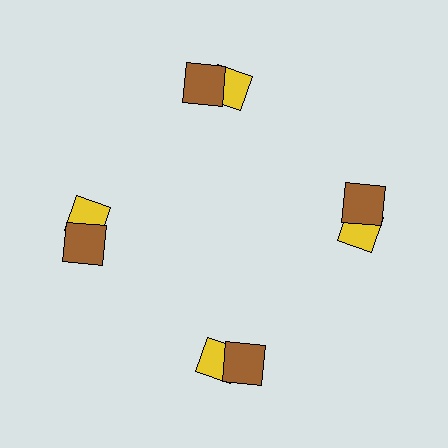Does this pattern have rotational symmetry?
Yes, this pattern has 4-fold rotational symmetry. It looks the same after rotating 90 degrees around the center.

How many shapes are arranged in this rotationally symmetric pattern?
There are 8 shapes, arranged in 4 groups of 2.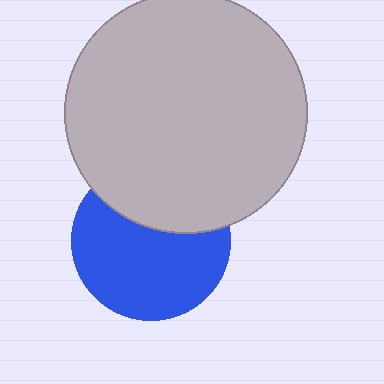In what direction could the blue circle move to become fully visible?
The blue circle could move down. That would shift it out from behind the light gray circle entirely.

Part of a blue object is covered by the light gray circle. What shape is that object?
It is a circle.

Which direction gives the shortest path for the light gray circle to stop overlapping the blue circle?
Moving up gives the shortest separation.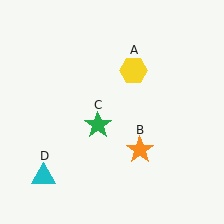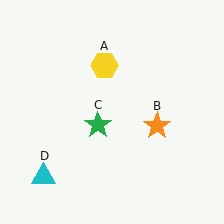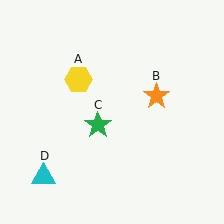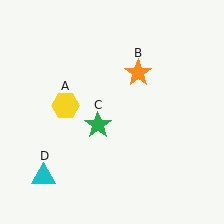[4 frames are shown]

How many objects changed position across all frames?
2 objects changed position: yellow hexagon (object A), orange star (object B).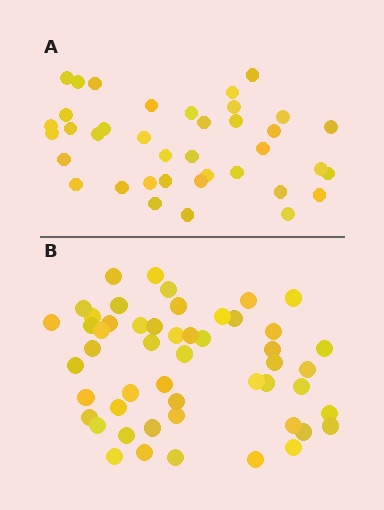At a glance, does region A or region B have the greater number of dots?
Region B (the bottom region) has more dots.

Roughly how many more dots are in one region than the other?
Region B has approximately 15 more dots than region A.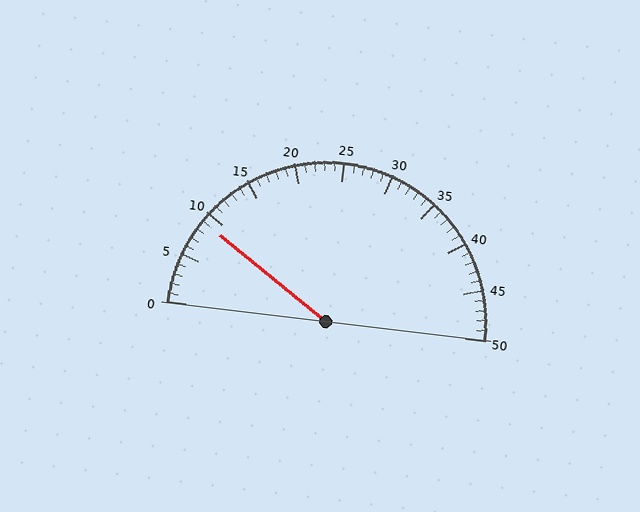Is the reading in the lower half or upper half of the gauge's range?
The reading is in the lower half of the range (0 to 50).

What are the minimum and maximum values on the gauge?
The gauge ranges from 0 to 50.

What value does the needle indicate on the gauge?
The needle indicates approximately 9.